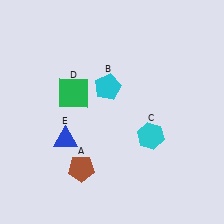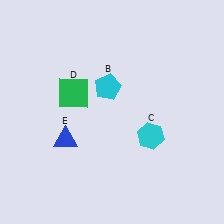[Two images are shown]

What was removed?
The brown pentagon (A) was removed in Image 2.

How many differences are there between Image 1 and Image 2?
There is 1 difference between the two images.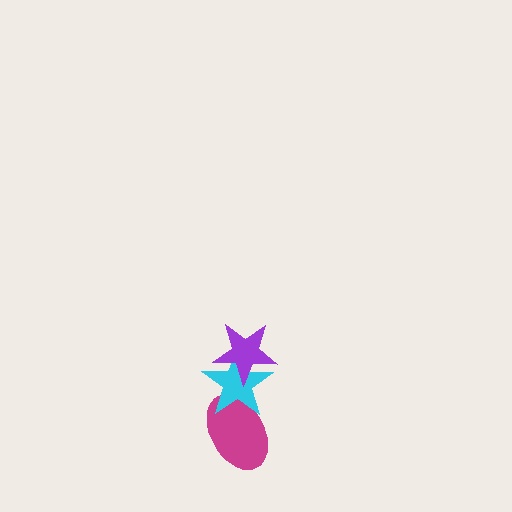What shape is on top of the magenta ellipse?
The cyan star is on top of the magenta ellipse.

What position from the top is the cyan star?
The cyan star is 2nd from the top.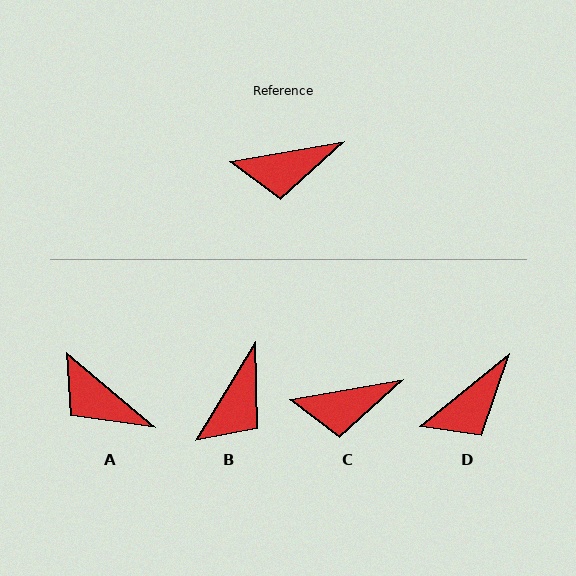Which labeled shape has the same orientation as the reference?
C.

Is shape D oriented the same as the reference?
No, it is off by about 29 degrees.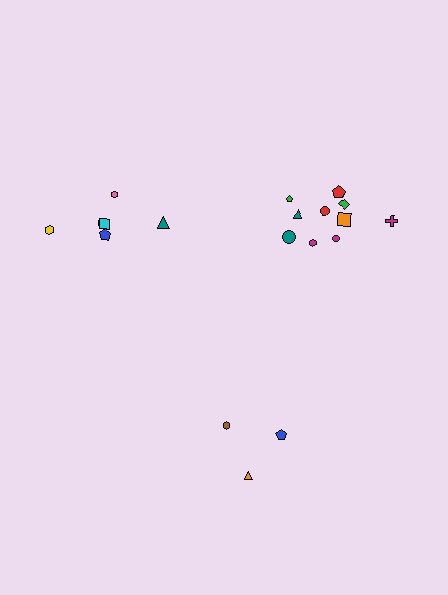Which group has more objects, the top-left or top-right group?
The top-right group.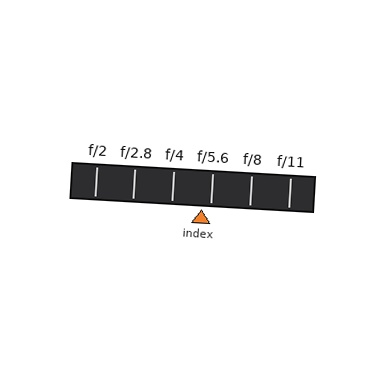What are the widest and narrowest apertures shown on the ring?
The widest aperture shown is f/2 and the narrowest is f/11.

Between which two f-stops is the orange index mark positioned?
The index mark is between f/4 and f/5.6.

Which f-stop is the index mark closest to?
The index mark is closest to f/5.6.